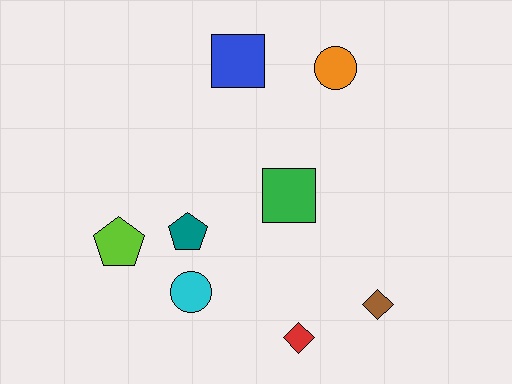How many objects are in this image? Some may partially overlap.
There are 8 objects.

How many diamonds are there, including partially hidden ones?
There are 2 diamonds.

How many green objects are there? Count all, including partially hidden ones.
There is 1 green object.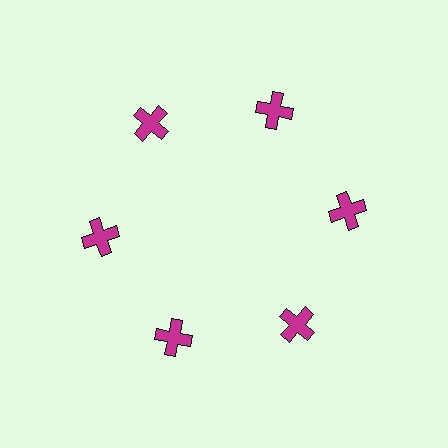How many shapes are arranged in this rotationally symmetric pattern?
There are 6 shapes, arranged in 6 groups of 1.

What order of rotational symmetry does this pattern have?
This pattern has 6-fold rotational symmetry.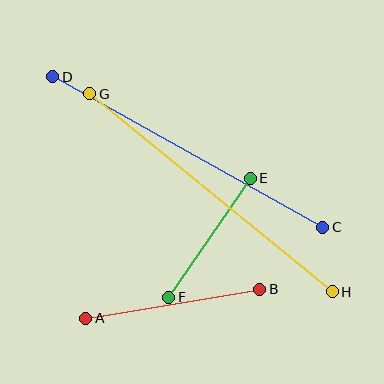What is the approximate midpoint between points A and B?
The midpoint is at approximately (173, 304) pixels.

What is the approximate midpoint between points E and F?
The midpoint is at approximately (209, 238) pixels.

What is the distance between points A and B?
The distance is approximately 176 pixels.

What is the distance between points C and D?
The distance is approximately 310 pixels.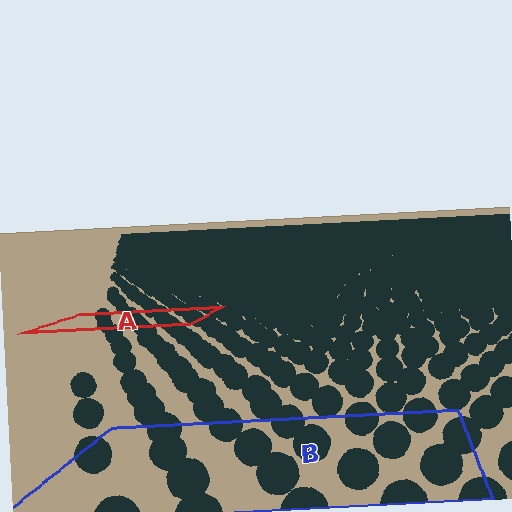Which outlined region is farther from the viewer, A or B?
Region A is farther from the viewer — the texture elements inside it appear smaller and more densely packed.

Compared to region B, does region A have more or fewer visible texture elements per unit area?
Region A has more texture elements per unit area — they are packed more densely because it is farther away.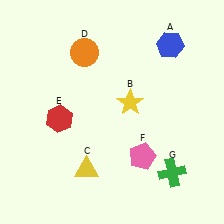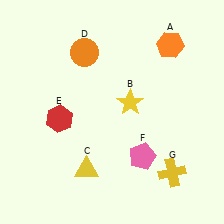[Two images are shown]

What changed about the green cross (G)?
In Image 1, G is green. In Image 2, it changed to yellow.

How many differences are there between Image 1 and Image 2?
There are 2 differences between the two images.